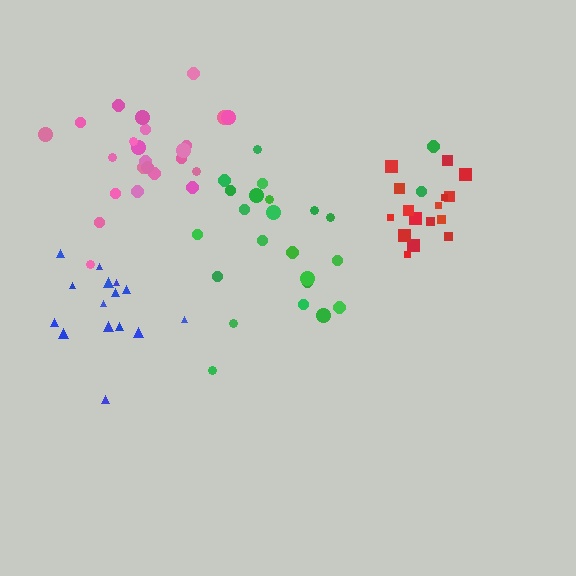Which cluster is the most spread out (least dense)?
Green.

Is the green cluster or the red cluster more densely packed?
Red.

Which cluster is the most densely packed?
Red.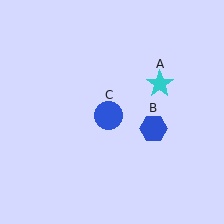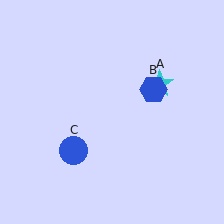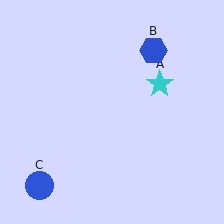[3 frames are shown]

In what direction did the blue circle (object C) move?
The blue circle (object C) moved down and to the left.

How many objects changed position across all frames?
2 objects changed position: blue hexagon (object B), blue circle (object C).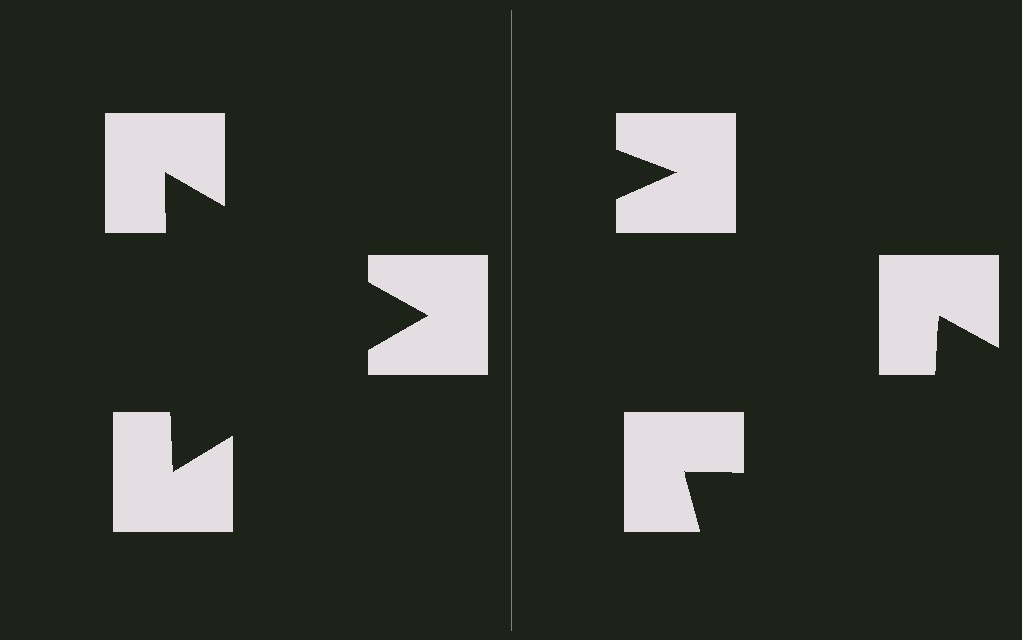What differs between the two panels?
The notched squares are positioned identically on both sides; only the wedge orientations differ. On the left they align to a triangle; on the right they are misaligned.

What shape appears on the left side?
An illusory triangle.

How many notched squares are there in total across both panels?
6 — 3 on each side.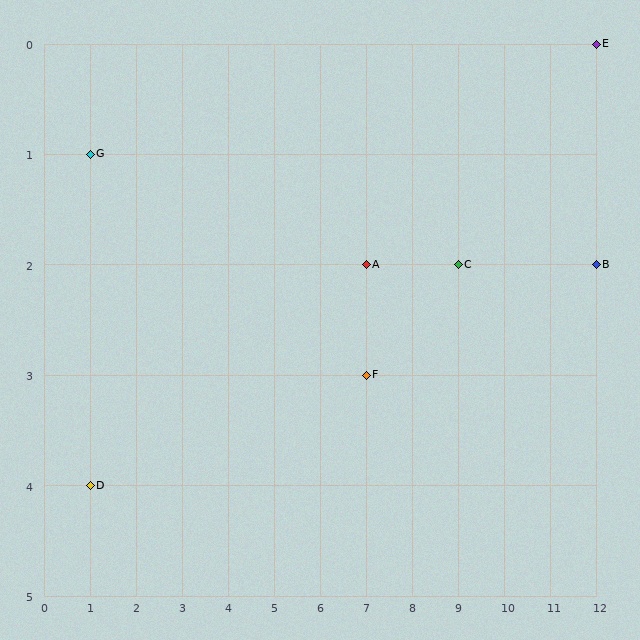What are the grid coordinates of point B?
Point B is at grid coordinates (12, 2).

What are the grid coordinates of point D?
Point D is at grid coordinates (1, 4).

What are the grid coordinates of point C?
Point C is at grid coordinates (9, 2).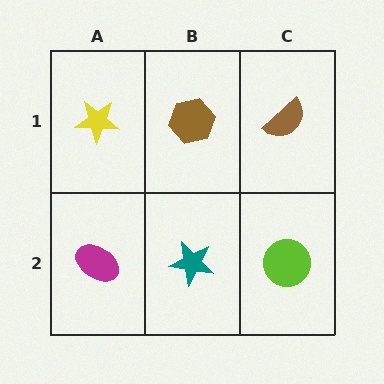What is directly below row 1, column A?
A magenta ellipse.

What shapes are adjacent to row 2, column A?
A yellow star (row 1, column A), a teal star (row 2, column B).